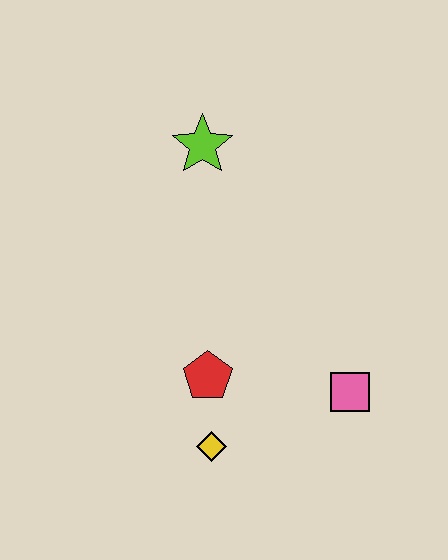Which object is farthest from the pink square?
The lime star is farthest from the pink square.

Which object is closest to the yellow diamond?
The red pentagon is closest to the yellow diamond.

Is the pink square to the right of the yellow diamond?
Yes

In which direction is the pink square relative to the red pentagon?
The pink square is to the right of the red pentagon.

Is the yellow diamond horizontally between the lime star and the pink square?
Yes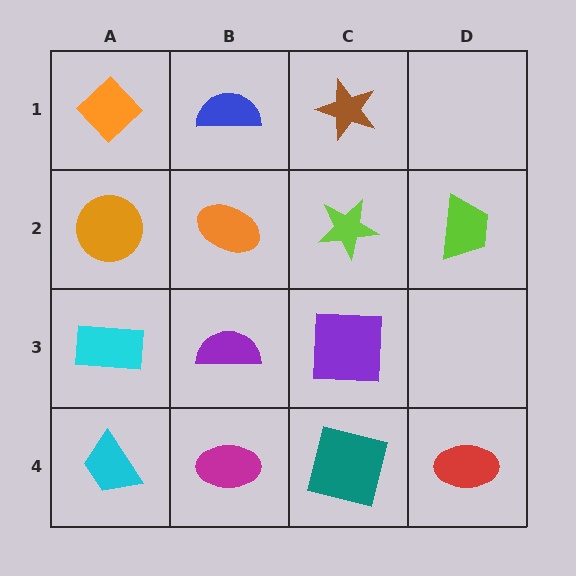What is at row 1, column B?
A blue semicircle.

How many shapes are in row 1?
3 shapes.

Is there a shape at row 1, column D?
No, that cell is empty.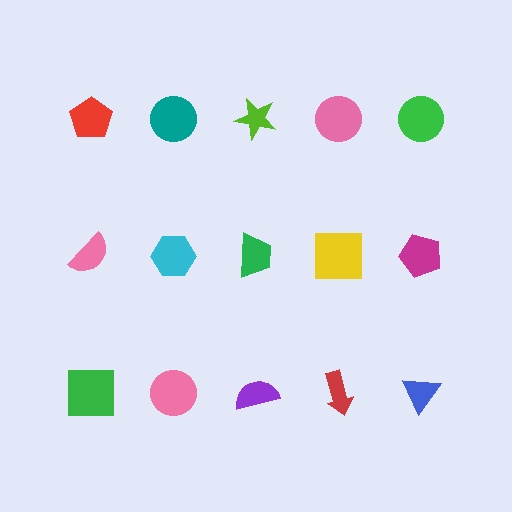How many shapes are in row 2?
5 shapes.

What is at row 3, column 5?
A blue triangle.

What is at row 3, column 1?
A green square.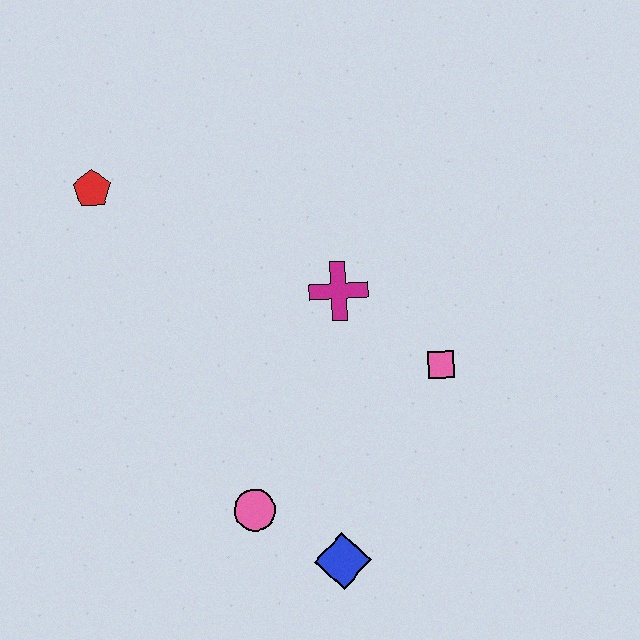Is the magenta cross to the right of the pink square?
No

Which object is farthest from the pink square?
The red pentagon is farthest from the pink square.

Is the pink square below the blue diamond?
No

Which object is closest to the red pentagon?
The magenta cross is closest to the red pentagon.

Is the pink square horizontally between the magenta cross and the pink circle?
No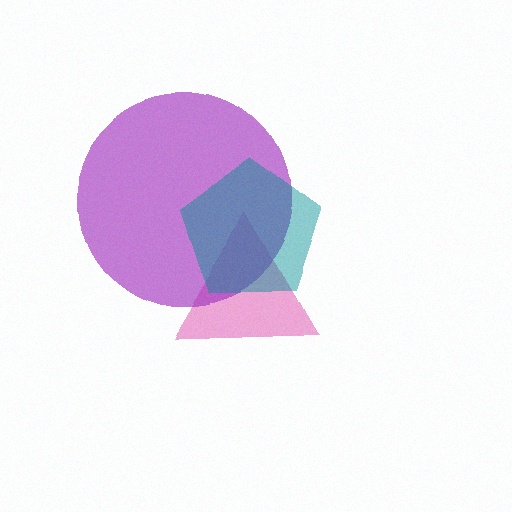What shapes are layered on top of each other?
The layered shapes are: a magenta triangle, a purple circle, a teal pentagon.